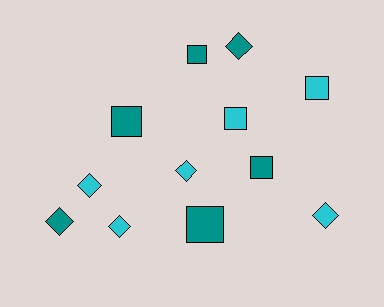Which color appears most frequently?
Cyan, with 6 objects.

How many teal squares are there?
There are 4 teal squares.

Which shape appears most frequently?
Square, with 6 objects.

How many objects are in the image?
There are 12 objects.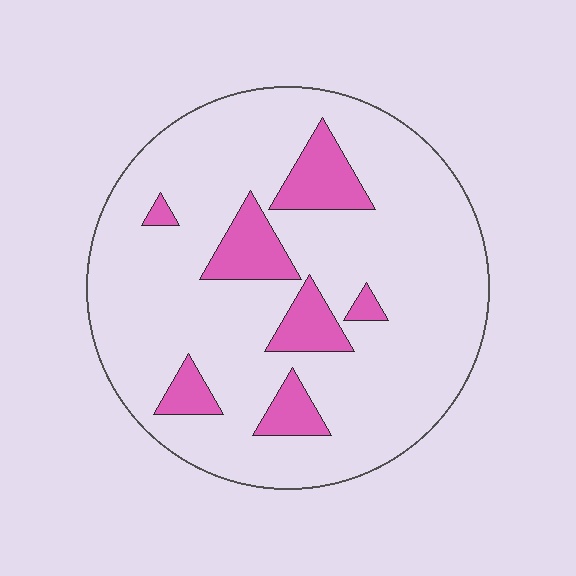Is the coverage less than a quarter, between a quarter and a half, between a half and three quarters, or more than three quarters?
Less than a quarter.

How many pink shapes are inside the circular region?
7.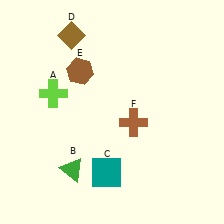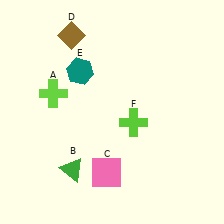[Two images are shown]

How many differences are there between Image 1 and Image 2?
There are 3 differences between the two images.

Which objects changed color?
C changed from teal to pink. E changed from brown to teal. F changed from brown to lime.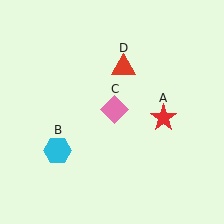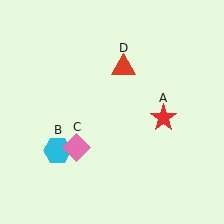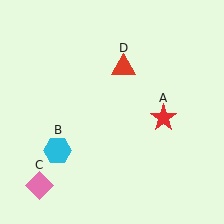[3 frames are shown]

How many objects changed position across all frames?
1 object changed position: pink diamond (object C).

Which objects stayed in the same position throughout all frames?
Red star (object A) and cyan hexagon (object B) and red triangle (object D) remained stationary.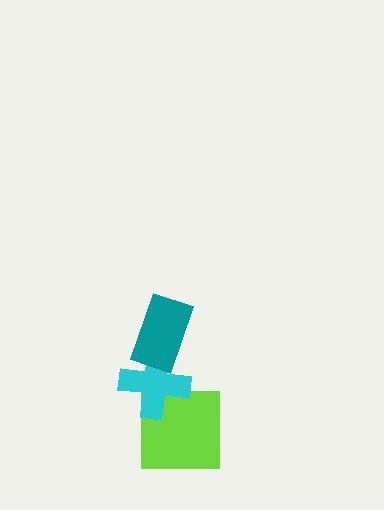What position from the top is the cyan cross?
The cyan cross is 2nd from the top.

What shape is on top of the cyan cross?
The teal rectangle is on top of the cyan cross.